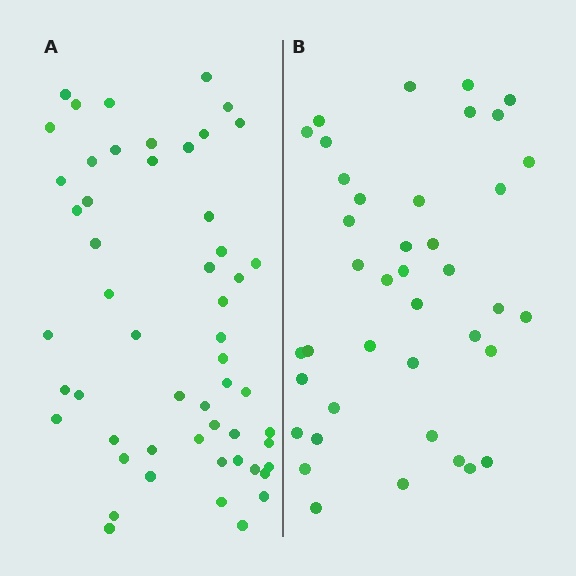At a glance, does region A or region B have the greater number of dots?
Region A (the left region) has more dots.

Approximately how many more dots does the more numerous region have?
Region A has approximately 15 more dots than region B.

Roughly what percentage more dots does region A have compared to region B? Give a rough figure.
About 35% more.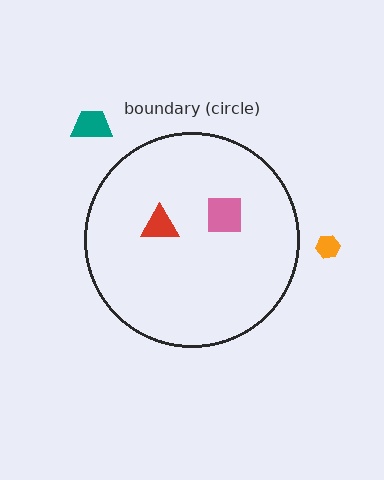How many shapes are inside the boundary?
2 inside, 2 outside.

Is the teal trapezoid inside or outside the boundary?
Outside.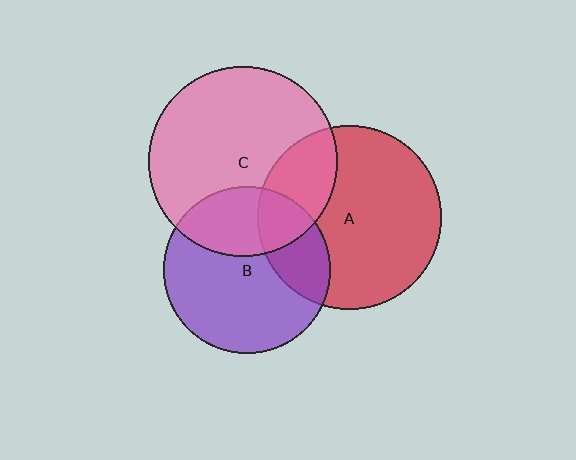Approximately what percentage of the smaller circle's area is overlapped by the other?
Approximately 30%.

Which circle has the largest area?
Circle C (pink).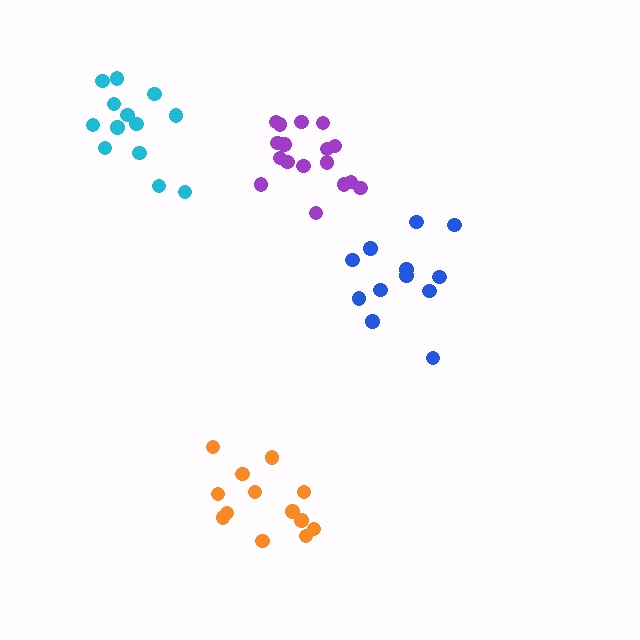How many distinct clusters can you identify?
There are 4 distinct clusters.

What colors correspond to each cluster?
The clusters are colored: purple, orange, blue, cyan.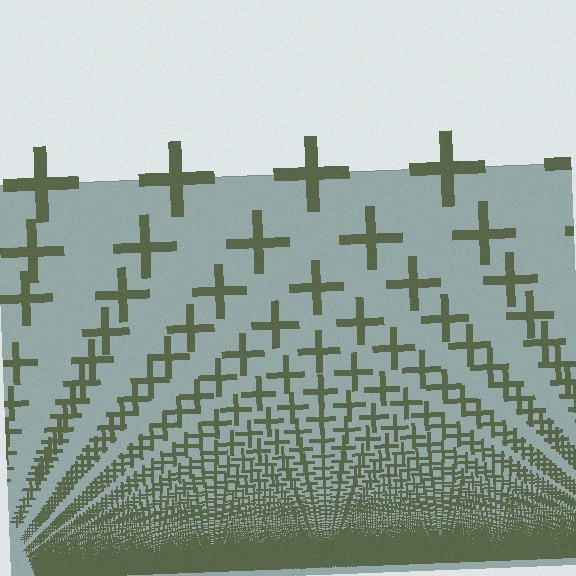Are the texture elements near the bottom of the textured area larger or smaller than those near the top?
Smaller. The gradient is inverted — elements near the bottom are smaller and denser.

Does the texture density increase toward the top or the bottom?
Density increases toward the bottom.